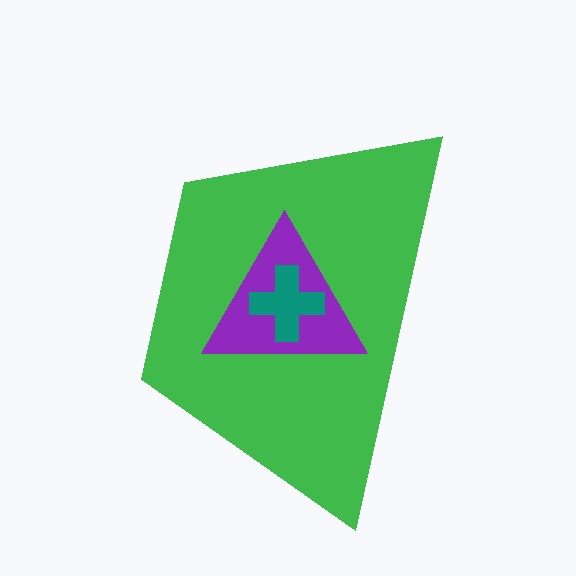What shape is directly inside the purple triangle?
The teal cross.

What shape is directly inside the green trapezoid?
The purple triangle.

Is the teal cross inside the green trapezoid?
Yes.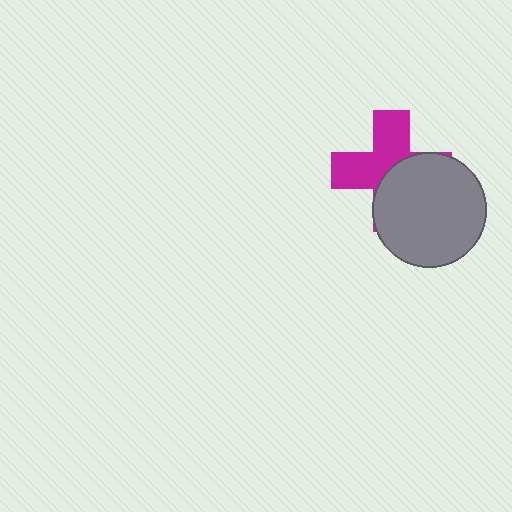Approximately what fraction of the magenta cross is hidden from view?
Roughly 50% of the magenta cross is hidden behind the gray circle.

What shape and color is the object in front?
The object in front is a gray circle.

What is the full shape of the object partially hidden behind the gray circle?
The partially hidden object is a magenta cross.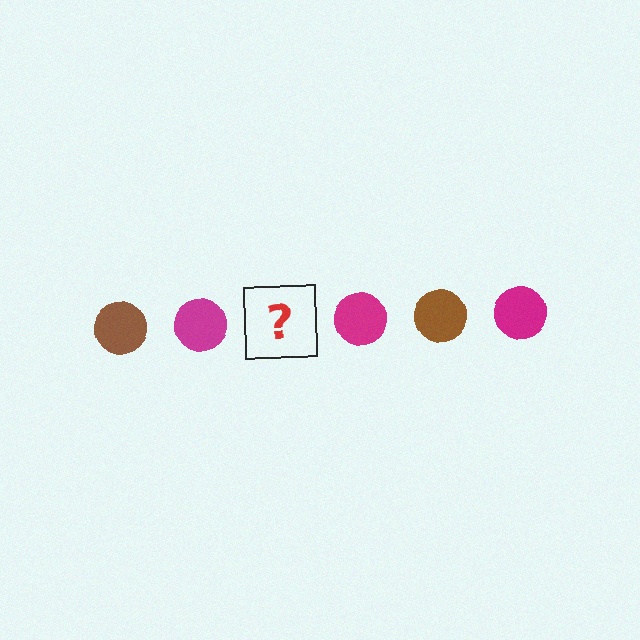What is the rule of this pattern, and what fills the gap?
The rule is that the pattern cycles through brown, magenta circles. The gap should be filled with a brown circle.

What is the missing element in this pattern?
The missing element is a brown circle.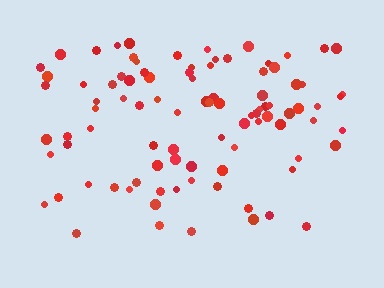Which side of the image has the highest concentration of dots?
The top.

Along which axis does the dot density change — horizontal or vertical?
Vertical.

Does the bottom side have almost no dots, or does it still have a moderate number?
Still a moderate number, just noticeably fewer than the top.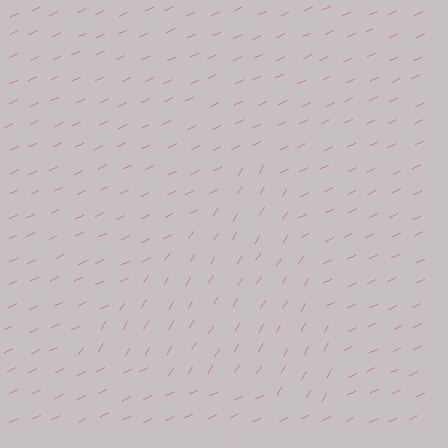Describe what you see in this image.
The image is filled with small pink line segments. A triangle region in the image has lines oriented differently from the surrounding lines, creating a visible texture boundary.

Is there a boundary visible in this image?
Yes, there is a texture boundary formed by a change in line orientation.